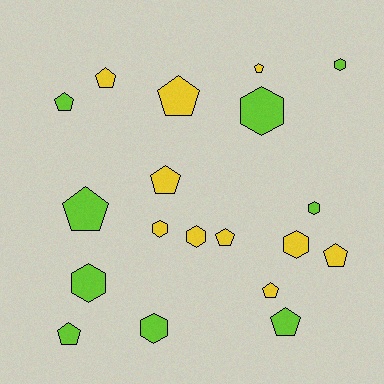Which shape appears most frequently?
Pentagon, with 11 objects.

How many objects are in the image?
There are 19 objects.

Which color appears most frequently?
Yellow, with 10 objects.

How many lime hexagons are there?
There are 5 lime hexagons.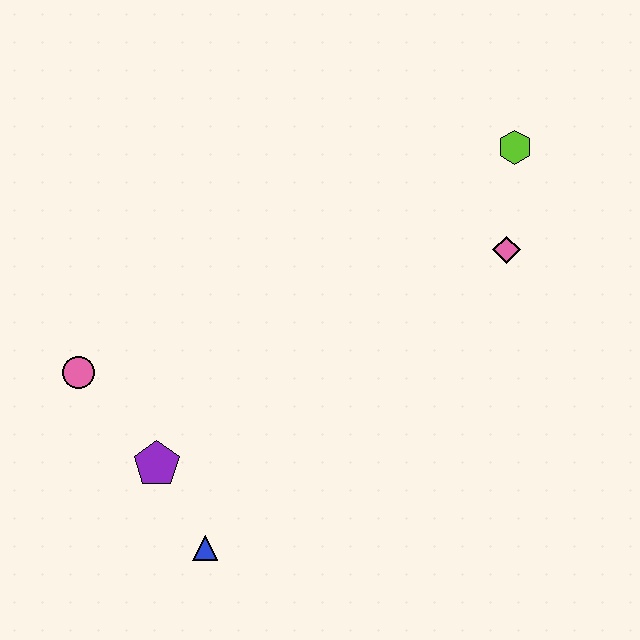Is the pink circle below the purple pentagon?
No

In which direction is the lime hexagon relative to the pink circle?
The lime hexagon is to the right of the pink circle.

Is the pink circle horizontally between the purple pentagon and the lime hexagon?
No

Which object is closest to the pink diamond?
The lime hexagon is closest to the pink diamond.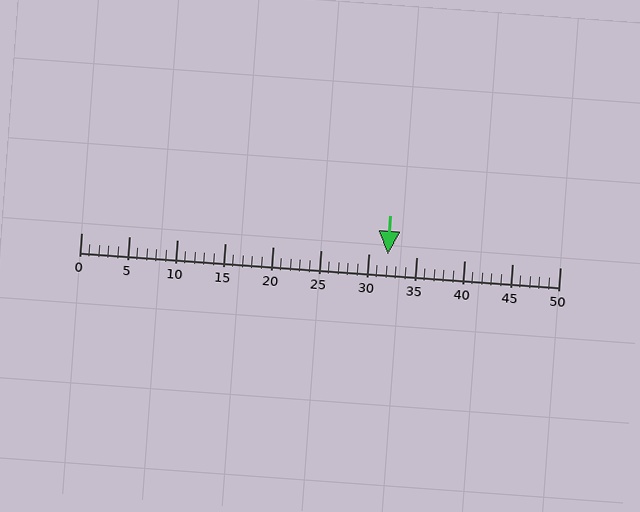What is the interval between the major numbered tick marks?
The major tick marks are spaced 5 units apart.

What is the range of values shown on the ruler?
The ruler shows values from 0 to 50.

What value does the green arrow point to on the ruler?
The green arrow points to approximately 32.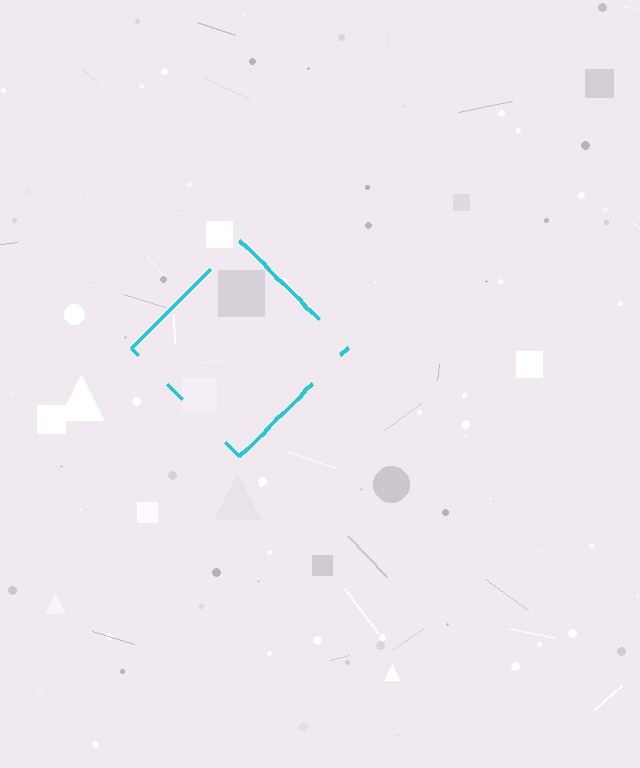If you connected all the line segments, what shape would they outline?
They would outline a diamond.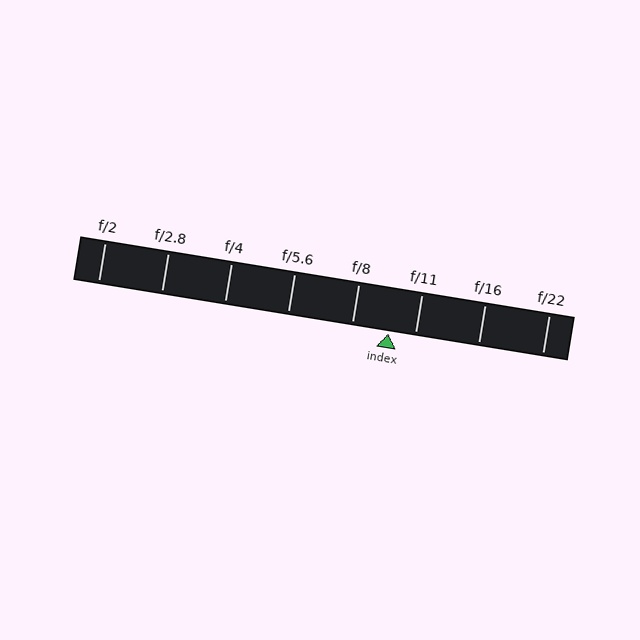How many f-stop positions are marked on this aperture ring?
There are 8 f-stop positions marked.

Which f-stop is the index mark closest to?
The index mark is closest to f/11.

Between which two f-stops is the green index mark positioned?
The index mark is between f/8 and f/11.